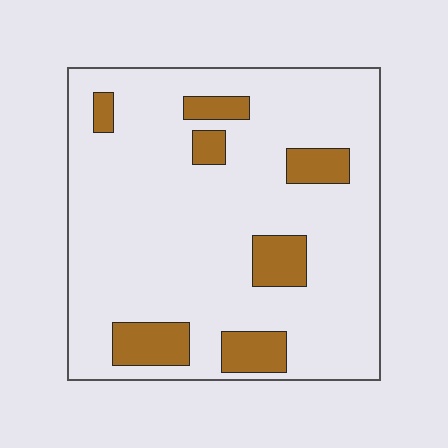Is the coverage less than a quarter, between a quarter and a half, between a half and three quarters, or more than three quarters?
Less than a quarter.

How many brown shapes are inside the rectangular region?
7.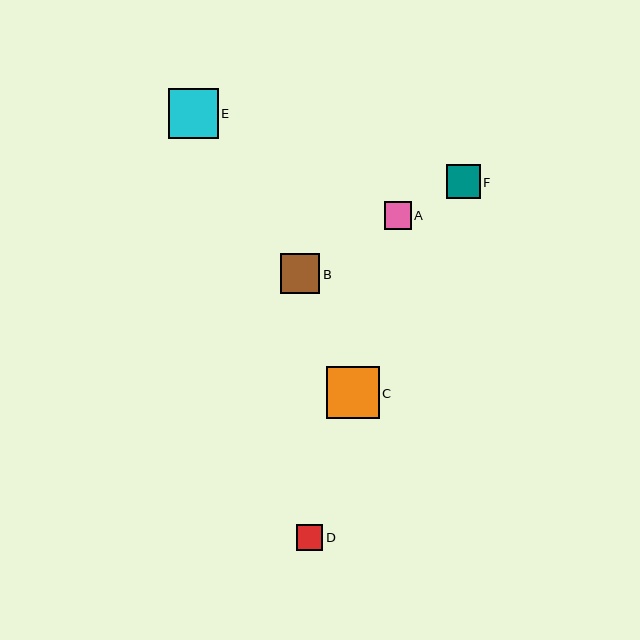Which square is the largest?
Square C is the largest with a size of approximately 52 pixels.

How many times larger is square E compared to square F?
Square E is approximately 1.5 times the size of square F.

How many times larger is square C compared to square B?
Square C is approximately 1.3 times the size of square B.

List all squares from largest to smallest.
From largest to smallest: C, E, B, F, A, D.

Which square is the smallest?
Square D is the smallest with a size of approximately 26 pixels.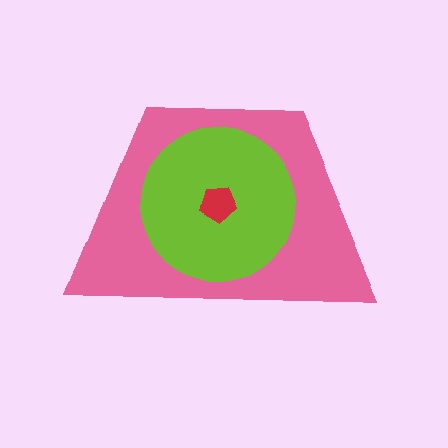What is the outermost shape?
The pink trapezoid.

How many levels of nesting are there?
3.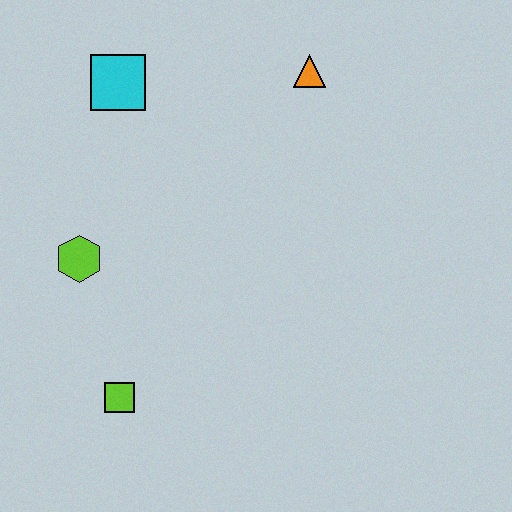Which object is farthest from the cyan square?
The lime square is farthest from the cyan square.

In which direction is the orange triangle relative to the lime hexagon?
The orange triangle is to the right of the lime hexagon.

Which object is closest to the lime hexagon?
The lime square is closest to the lime hexagon.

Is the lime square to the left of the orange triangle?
Yes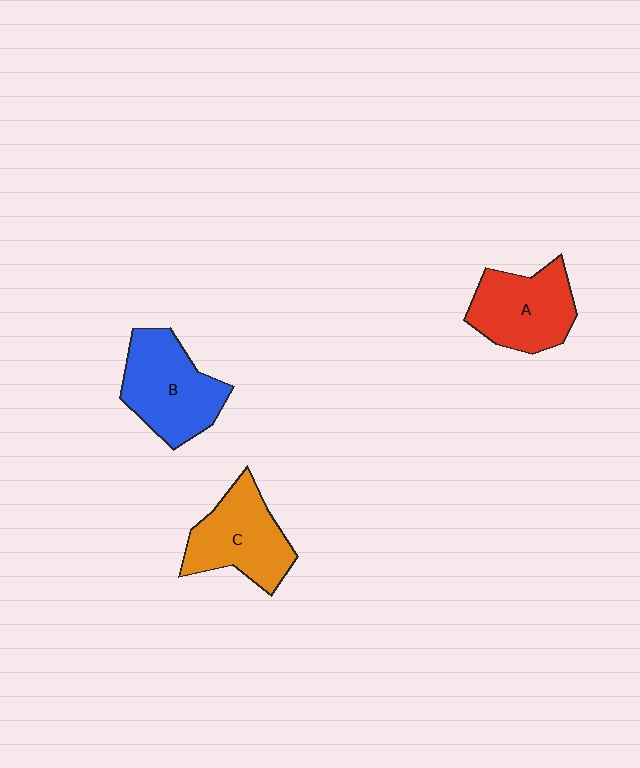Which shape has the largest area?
Shape B (blue).